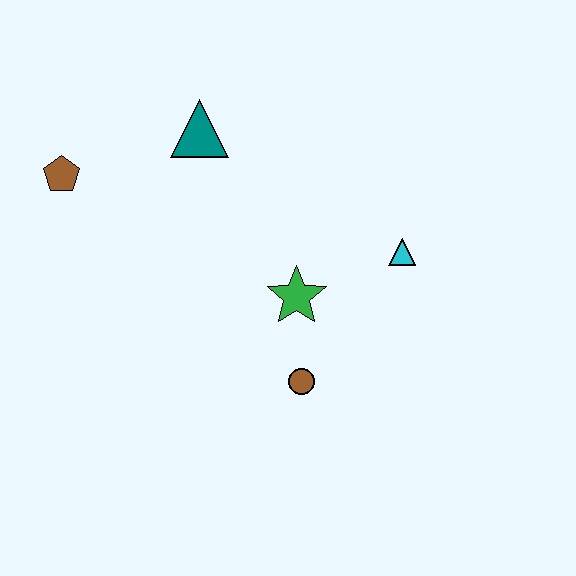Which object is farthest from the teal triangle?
The brown circle is farthest from the teal triangle.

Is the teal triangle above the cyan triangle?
Yes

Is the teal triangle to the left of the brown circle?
Yes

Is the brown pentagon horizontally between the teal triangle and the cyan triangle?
No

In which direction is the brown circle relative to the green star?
The brown circle is below the green star.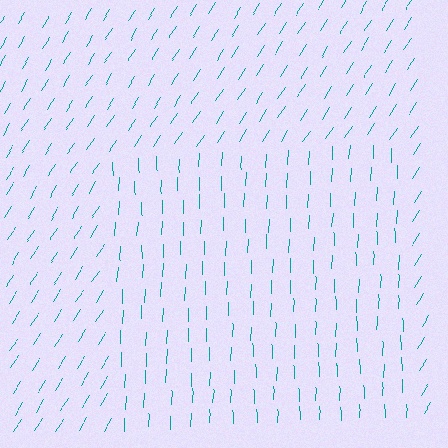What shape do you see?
I see a rectangle.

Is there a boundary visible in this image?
Yes, there is a texture boundary formed by a change in line orientation.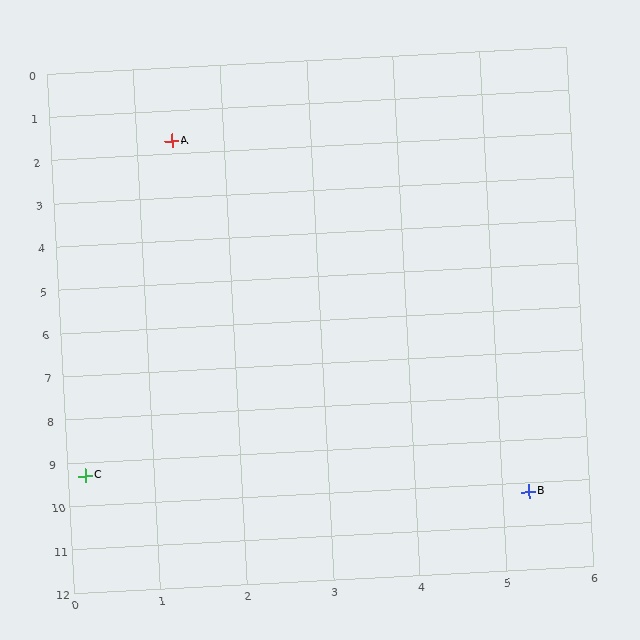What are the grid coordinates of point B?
Point B is at approximately (5.3, 10.2).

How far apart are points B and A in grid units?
Points B and A are about 9.4 grid units apart.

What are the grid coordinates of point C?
Point C is at approximately (0.2, 9.3).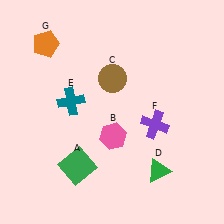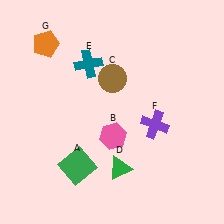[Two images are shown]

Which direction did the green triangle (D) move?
The green triangle (D) moved left.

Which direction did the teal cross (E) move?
The teal cross (E) moved up.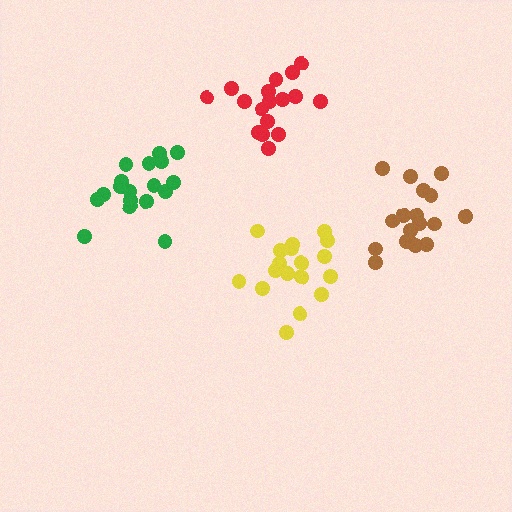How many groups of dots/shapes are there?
There are 4 groups.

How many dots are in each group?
Group 1: 18 dots, Group 2: 18 dots, Group 3: 17 dots, Group 4: 18 dots (71 total).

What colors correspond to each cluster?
The clusters are colored: yellow, green, red, brown.